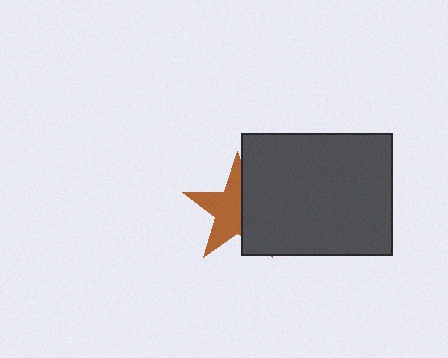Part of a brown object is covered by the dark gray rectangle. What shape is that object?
It is a star.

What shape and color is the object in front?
The object in front is a dark gray rectangle.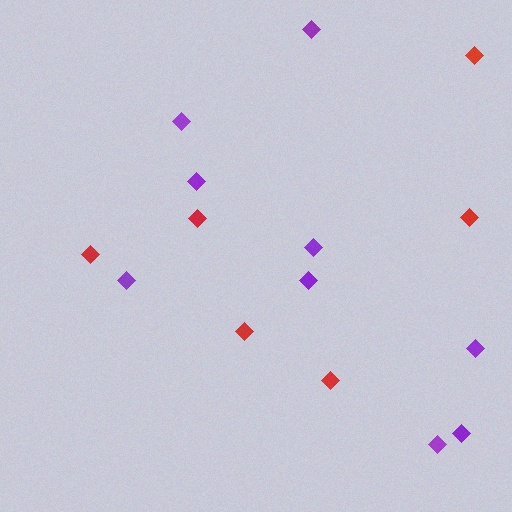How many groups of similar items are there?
There are 2 groups: one group of red diamonds (6) and one group of purple diamonds (9).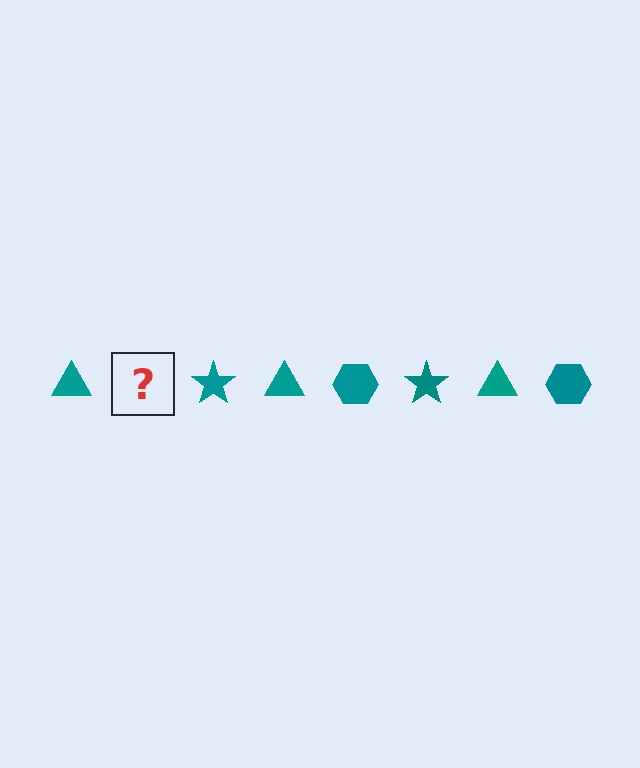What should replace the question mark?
The question mark should be replaced with a teal hexagon.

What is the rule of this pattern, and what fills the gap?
The rule is that the pattern cycles through triangle, hexagon, star shapes in teal. The gap should be filled with a teal hexagon.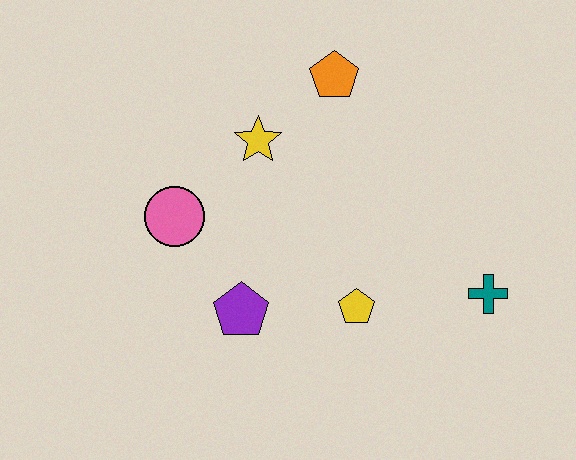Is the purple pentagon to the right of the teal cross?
No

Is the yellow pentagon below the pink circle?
Yes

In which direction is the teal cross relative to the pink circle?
The teal cross is to the right of the pink circle.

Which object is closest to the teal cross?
The yellow pentagon is closest to the teal cross.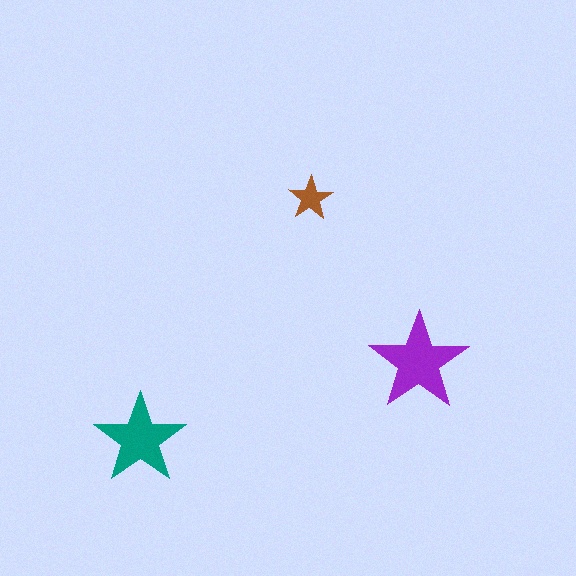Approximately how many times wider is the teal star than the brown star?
About 2 times wider.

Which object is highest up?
The brown star is topmost.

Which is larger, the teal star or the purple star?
The purple one.